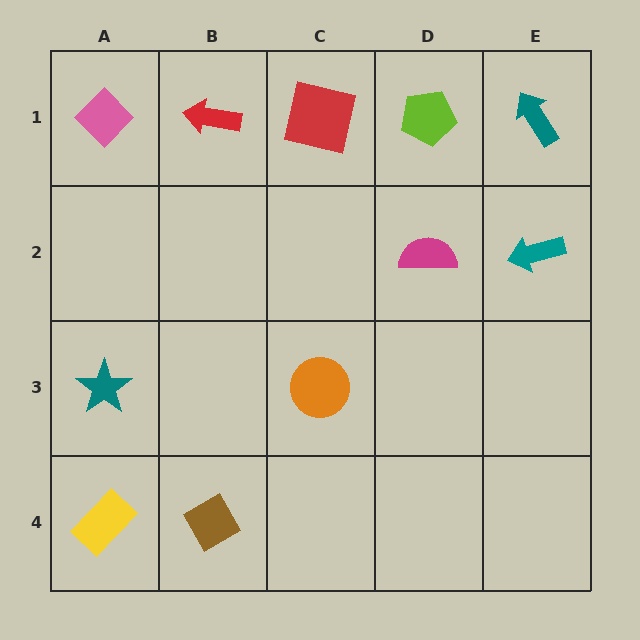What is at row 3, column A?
A teal star.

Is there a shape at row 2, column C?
No, that cell is empty.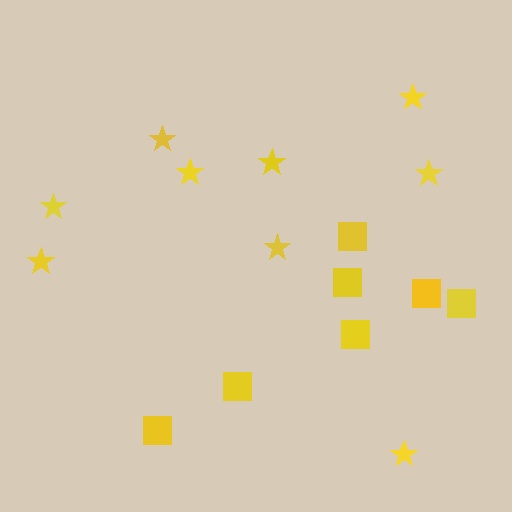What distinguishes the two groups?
There are 2 groups: one group of stars (9) and one group of squares (7).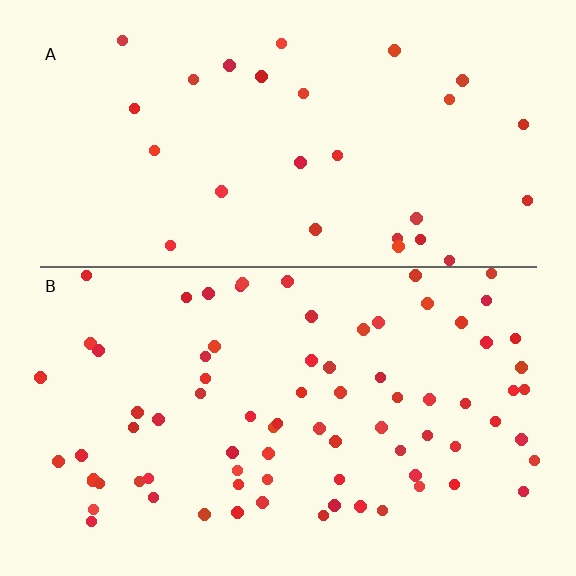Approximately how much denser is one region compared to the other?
Approximately 2.8× — region B over region A.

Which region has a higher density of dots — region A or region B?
B (the bottom).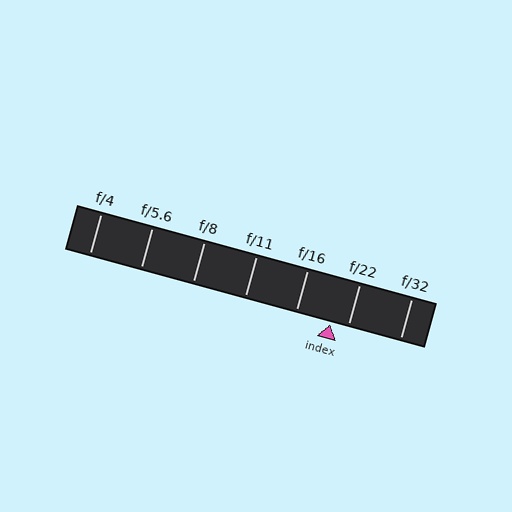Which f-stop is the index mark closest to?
The index mark is closest to f/22.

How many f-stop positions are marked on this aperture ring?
There are 7 f-stop positions marked.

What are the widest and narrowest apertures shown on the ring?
The widest aperture shown is f/4 and the narrowest is f/32.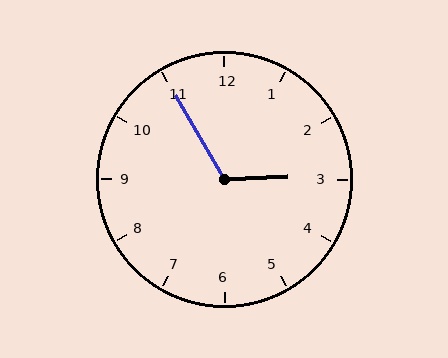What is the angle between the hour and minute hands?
Approximately 118 degrees.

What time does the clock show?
2:55.